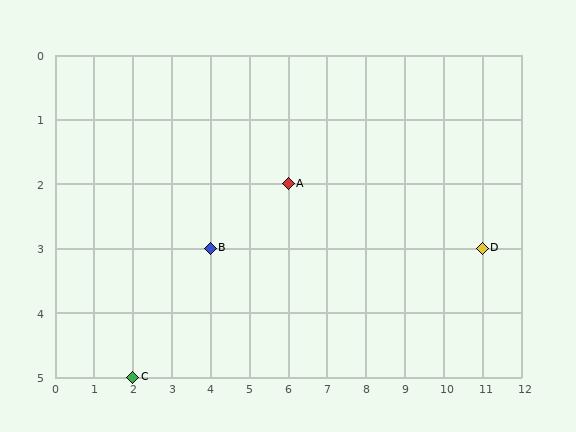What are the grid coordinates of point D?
Point D is at grid coordinates (11, 3).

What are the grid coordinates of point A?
Point A is at grid coordinates (6, 2).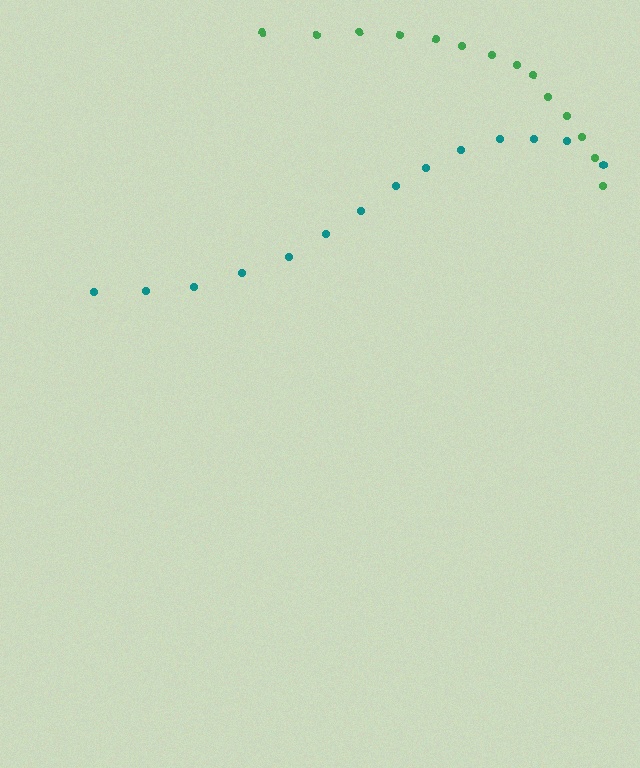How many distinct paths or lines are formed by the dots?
There are 2 distinct paths.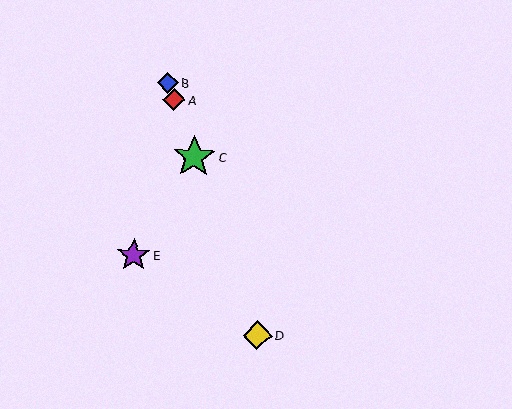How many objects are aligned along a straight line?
4 objects (A, B, C, D) are aligned along a straight line.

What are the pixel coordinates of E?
Object E is at (134, 255).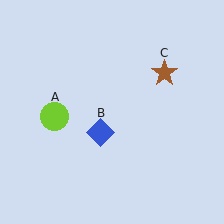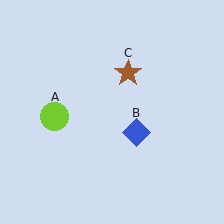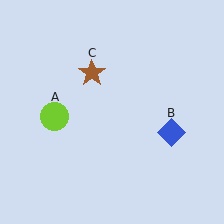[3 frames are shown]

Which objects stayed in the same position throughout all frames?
Lime circle (object A) remained stationary.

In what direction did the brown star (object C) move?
The brown star (object C) moved left.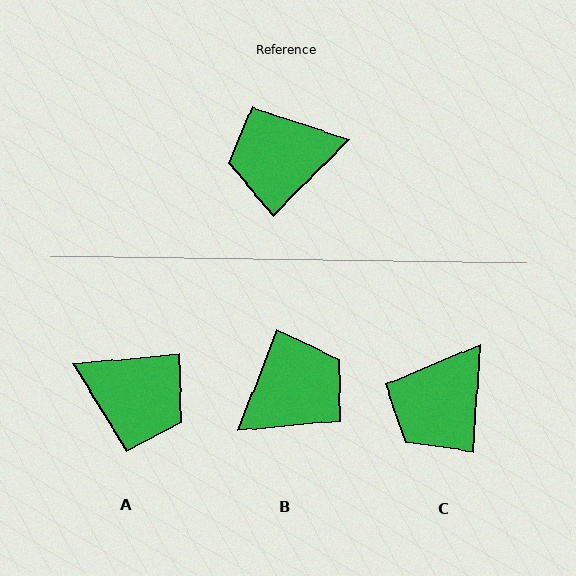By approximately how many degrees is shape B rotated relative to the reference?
Approximately 156 degrees clockwise.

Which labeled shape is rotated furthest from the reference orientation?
B, about 156 degrees away.